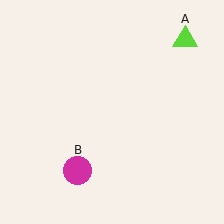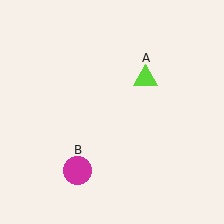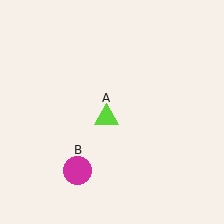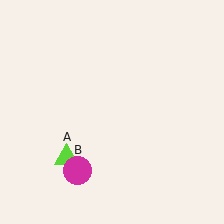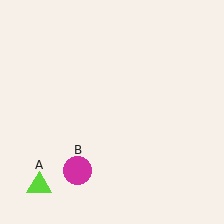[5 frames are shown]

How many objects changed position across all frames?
1 object changed position: lime triangle (object A).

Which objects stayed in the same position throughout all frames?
Magenta circle (object B) remained stationary.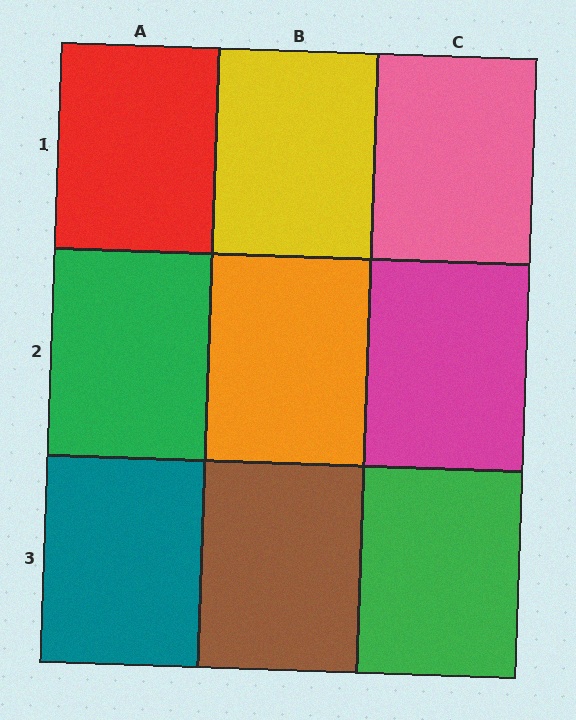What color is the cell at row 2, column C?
Magenta.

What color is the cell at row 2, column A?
Green.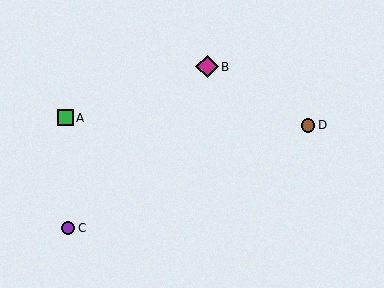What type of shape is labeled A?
Shape A is a green square.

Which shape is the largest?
The magenta diamond (labeled B) is the largest.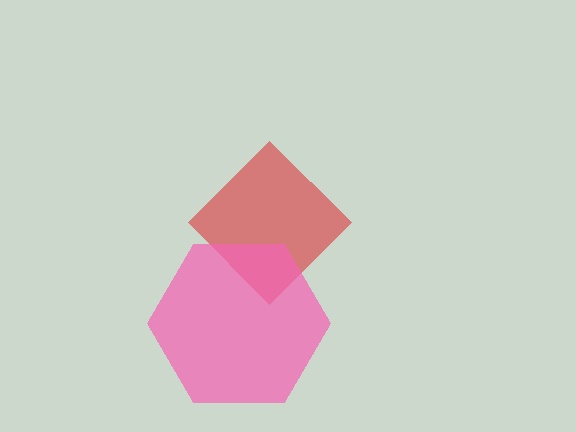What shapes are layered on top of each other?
The layered shapes are: a red diamond, a pink hexagon.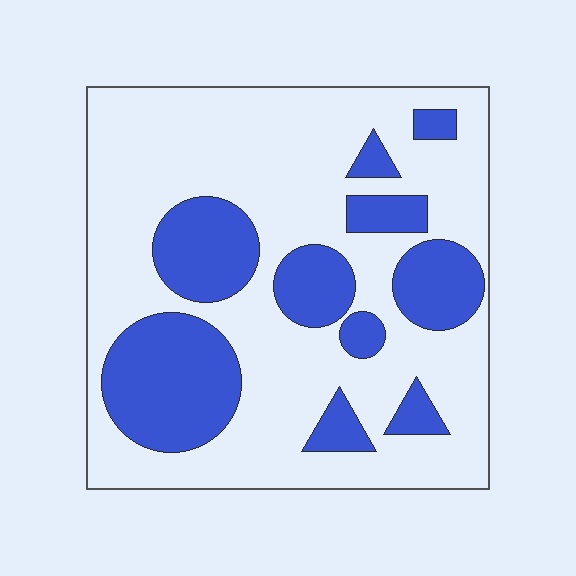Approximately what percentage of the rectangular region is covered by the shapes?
Approximately 30%.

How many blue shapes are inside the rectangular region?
10.